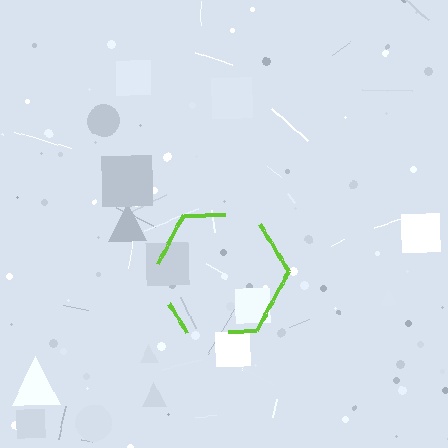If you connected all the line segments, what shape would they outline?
They would outline a hexagon.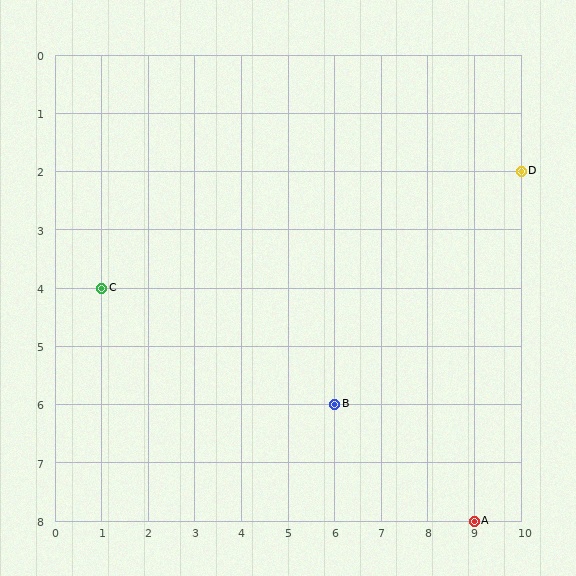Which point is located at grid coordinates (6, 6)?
Point B is at (6, 6).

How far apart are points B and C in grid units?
Points B and C are 5 columns and 2 rows apart (about 5.4 grid units diagonally).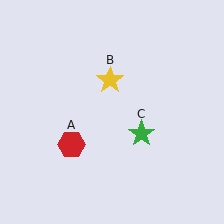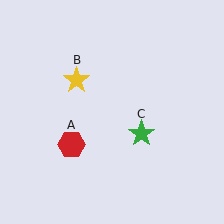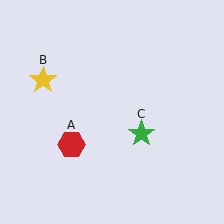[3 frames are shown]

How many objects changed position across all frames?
1 object changed position: yellow star (object B).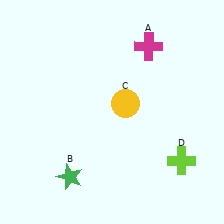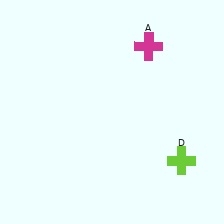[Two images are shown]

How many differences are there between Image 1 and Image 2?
There are 2 differences between the two images.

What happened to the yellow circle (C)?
The yellow circle (C) was removed in Image 2. It was in the top-right area of Image 1.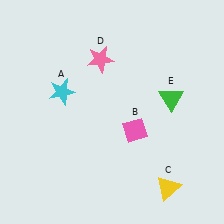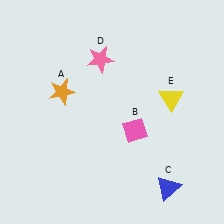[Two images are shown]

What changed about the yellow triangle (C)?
In Image 1, C is yellow. In Image 2, it changed to blue.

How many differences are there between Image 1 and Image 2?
There are 3 differences between the two images.